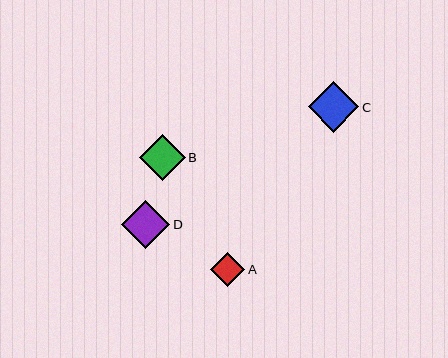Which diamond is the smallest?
Diamond A is the smallest with a size of approximately 34 pixels.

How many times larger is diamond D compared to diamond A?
Diamond D is approximately 1.4 times the size of diamond A.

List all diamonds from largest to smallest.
From largest to smallest: C, D, B, A.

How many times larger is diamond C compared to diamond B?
Diamond C is approximately 1.1 times the size of diamond B.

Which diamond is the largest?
Diamond C is the largest with a size of approximately 51 pixels.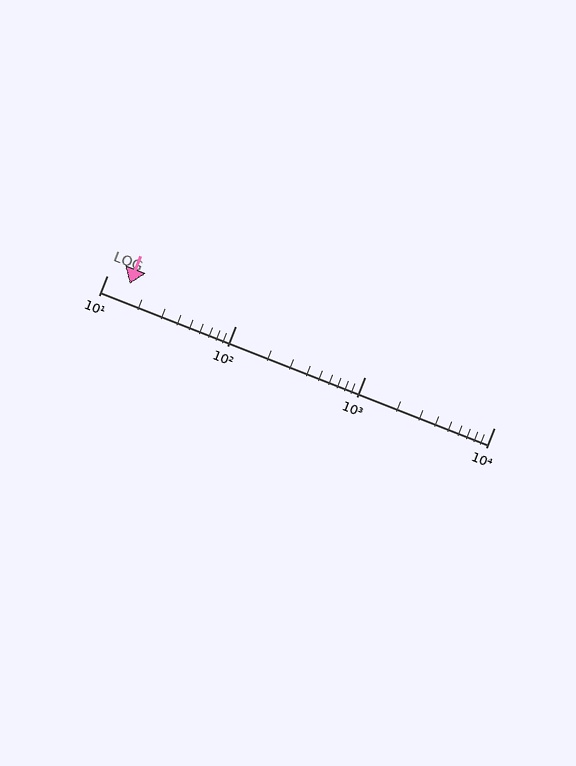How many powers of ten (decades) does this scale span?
The scale spans 3 decades, from 10 to 10000.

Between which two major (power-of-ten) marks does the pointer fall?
The pointer is between 10 and 100.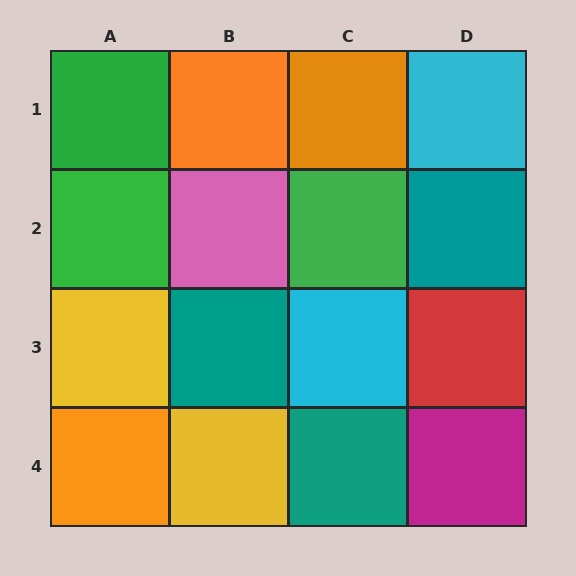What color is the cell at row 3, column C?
Cyan.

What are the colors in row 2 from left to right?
Green, pink, green, teal.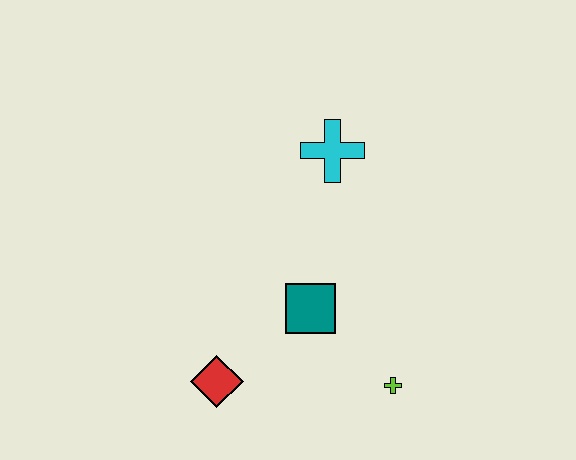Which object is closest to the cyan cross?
The teal square is closest to the cyan cross.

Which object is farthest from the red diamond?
The cyan cross is farthest from the red diamond.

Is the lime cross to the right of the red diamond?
Yes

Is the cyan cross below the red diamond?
No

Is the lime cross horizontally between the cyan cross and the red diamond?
No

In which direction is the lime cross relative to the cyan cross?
The lime cross is below the cyan cross.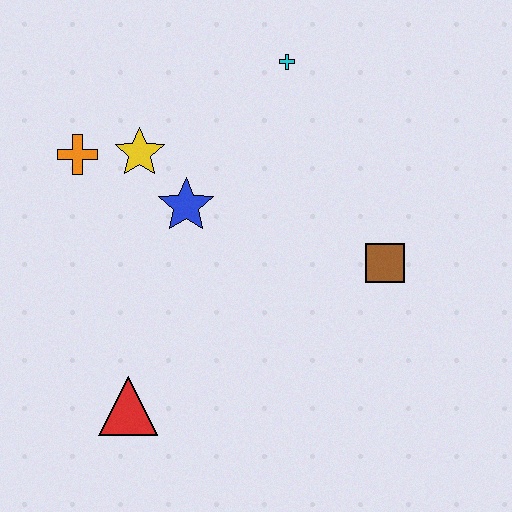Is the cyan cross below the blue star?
No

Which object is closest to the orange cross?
The yellow star is closest to the orange cross.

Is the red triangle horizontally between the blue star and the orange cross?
Yes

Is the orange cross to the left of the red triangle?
Yes